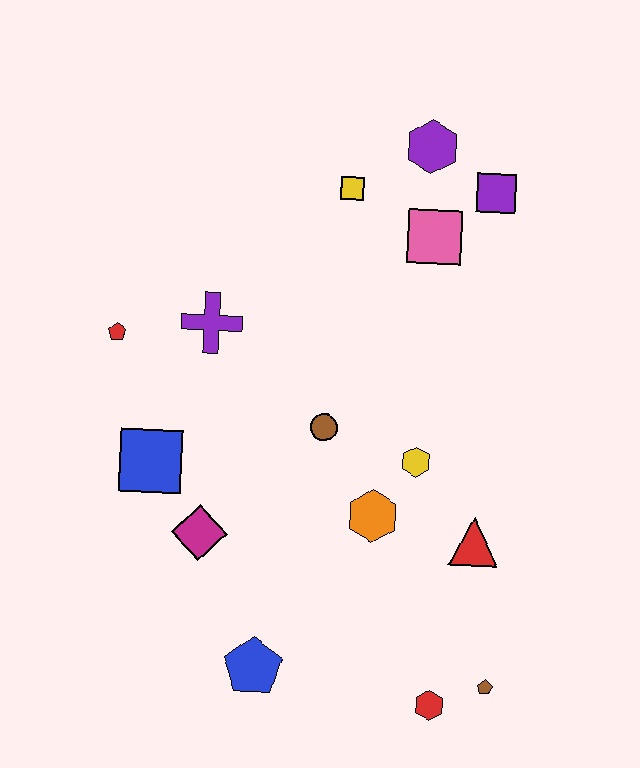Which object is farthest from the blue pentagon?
The purple hexagon is farthest from the blue pentagon.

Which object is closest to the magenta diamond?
The blue square is closest to the magenta diamond.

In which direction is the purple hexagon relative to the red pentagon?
The purple hexagon is to the right of the red pentagon.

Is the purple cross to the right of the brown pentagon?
No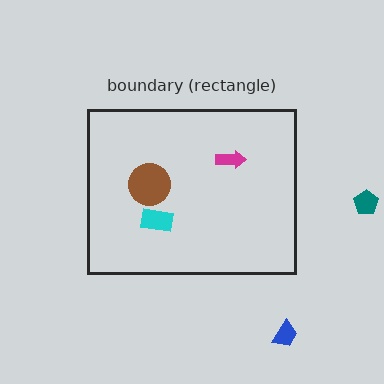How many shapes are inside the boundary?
3 inside, 2 outside.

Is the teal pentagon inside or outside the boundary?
Outside.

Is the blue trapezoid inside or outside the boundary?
Outside.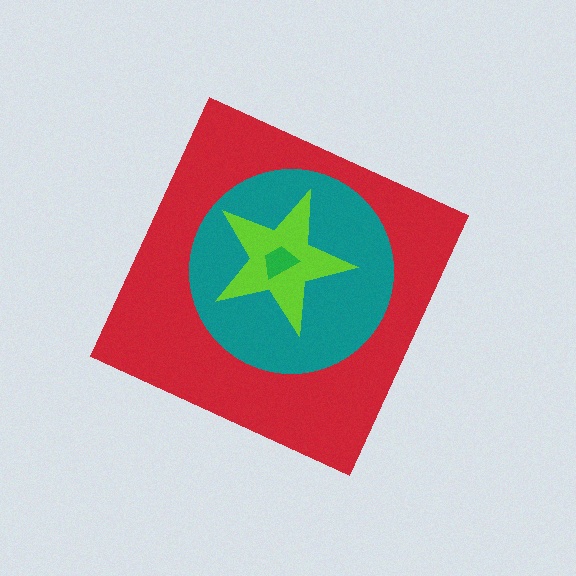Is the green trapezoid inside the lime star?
Yes.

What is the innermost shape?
The green trapezoid.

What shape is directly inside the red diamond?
The teal circle.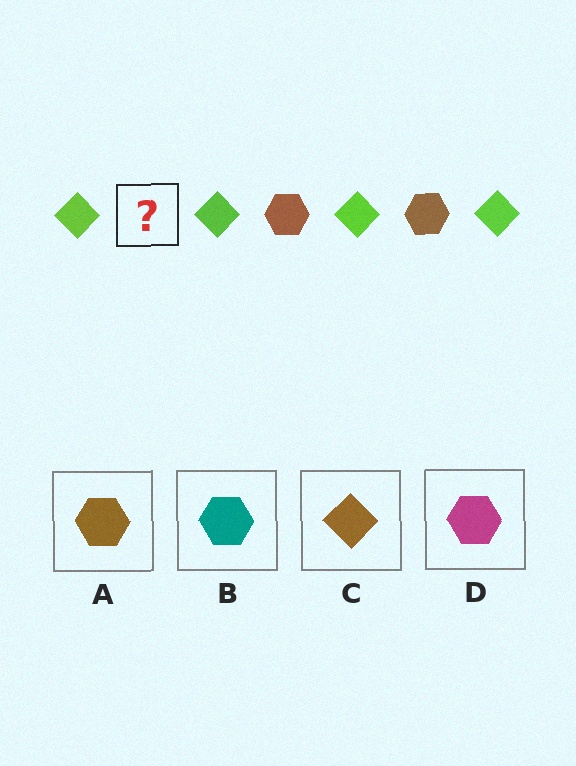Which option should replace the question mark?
Option A.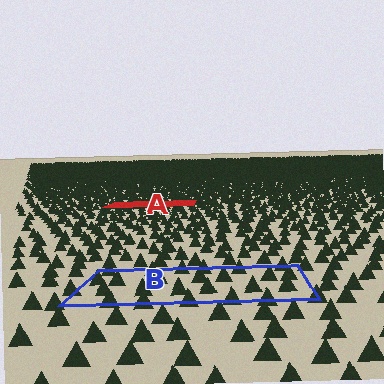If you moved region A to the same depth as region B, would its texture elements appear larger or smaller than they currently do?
They would appear larger. At a closer depth, the same texture elements are projected at a bigger on-screen size.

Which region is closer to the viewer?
Region B is closer. The texture elements there are larger and more spread out.